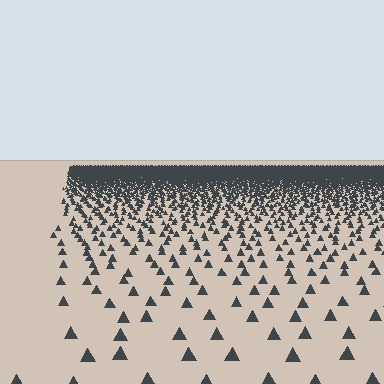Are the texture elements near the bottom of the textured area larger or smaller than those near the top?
Larger. Near the bottom, elements are closer to the viewer and appear at a bigger on-screen size.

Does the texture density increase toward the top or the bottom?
Density increases toward the top.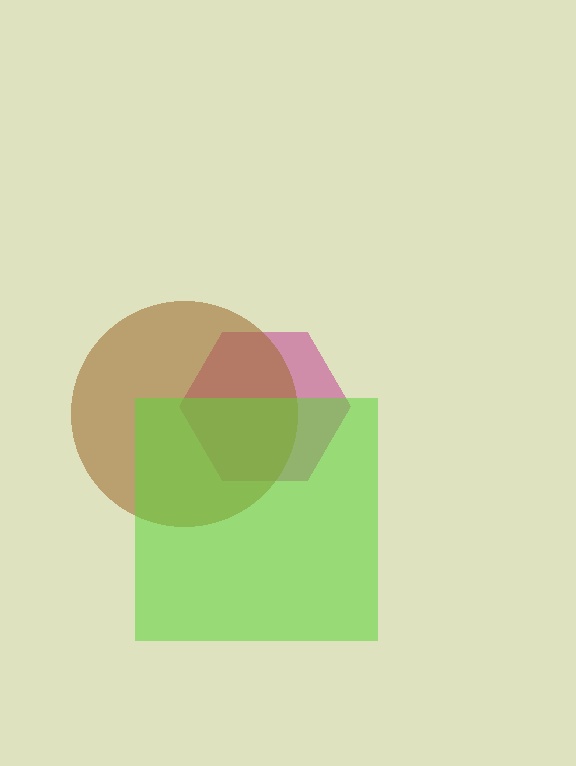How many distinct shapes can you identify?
There are 3 distinct shapes: a magenta hexagon, a brown circle, a lime square.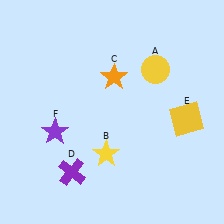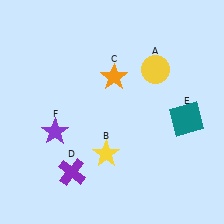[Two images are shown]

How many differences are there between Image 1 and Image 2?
There is 1 difference between the two images.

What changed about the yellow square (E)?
In Image 1, E is yellow. In Image 2, it changed to teal.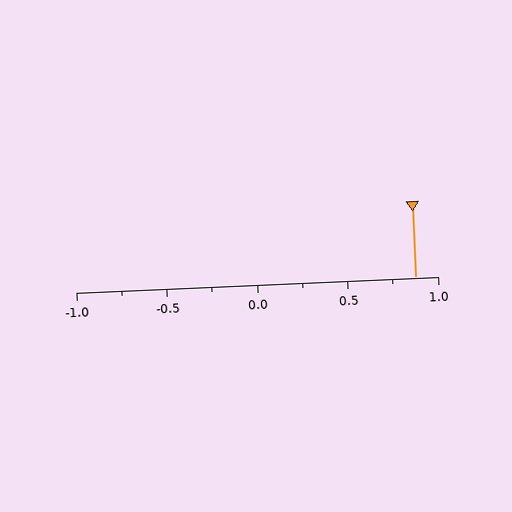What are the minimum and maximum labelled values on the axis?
The axis runs from -1.0 to 1.0.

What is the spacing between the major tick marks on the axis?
The major ticks are spaced 0.5 apart.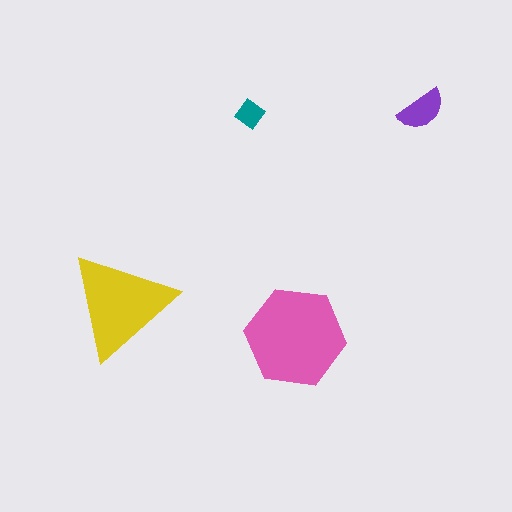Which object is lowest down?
The pink hexagon is bottommost.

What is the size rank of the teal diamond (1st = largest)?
4th.